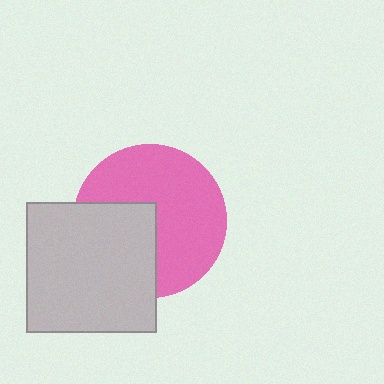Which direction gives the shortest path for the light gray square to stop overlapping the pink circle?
Moving toward the lower-left gives the shortest separation.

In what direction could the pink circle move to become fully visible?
The pink circle could move toward the upper-right. That would shift it out from behind the light gray square entirely.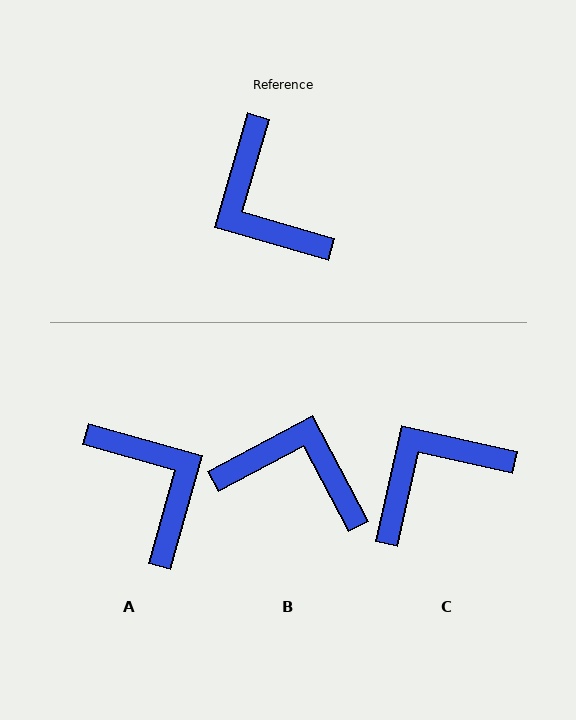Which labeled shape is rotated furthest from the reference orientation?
A, about 180 degrees away.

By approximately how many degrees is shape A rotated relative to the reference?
Approximately 180 degrees clockwise.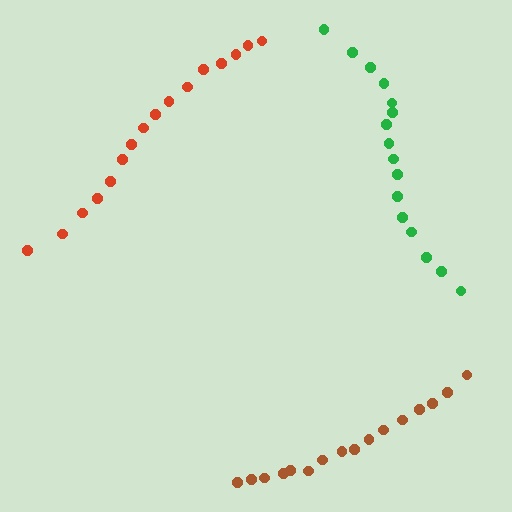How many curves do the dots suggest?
There are 3 distinct paths.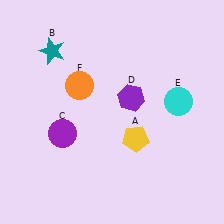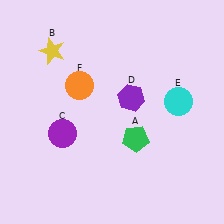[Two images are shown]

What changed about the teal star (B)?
In Image 1, B is teal. In Image 2, it changed to yellow.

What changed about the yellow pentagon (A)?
In Image 1, A is yellow. In Image 2, it changed to green.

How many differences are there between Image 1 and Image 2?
There are 2 differences between the two images.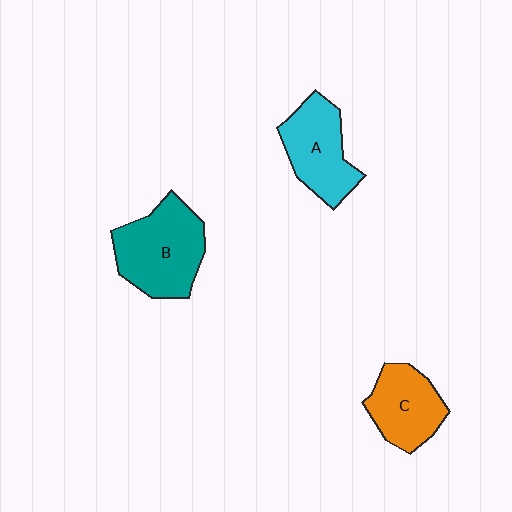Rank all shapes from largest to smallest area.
From largest to smallest: B (teal), A (cyan), C (orange).